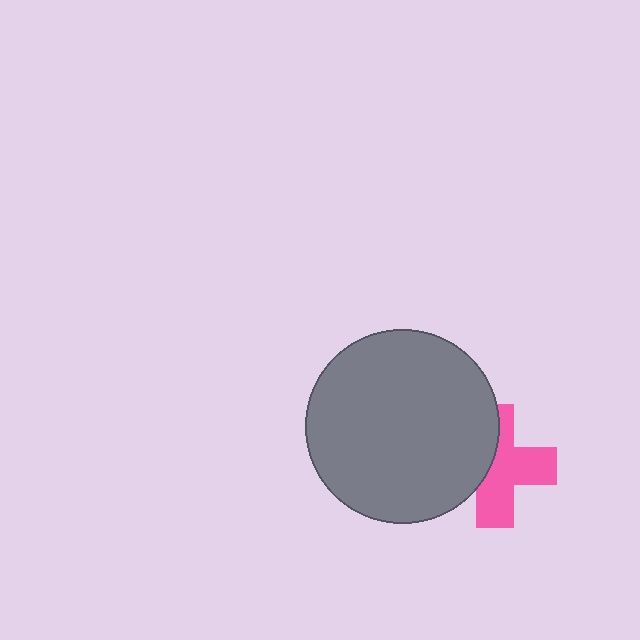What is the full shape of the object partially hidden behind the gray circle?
The partially hidden object is a pink cross.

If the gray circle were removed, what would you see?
You would see the complete pink cross.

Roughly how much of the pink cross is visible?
About half of it is visible (roughly 60%).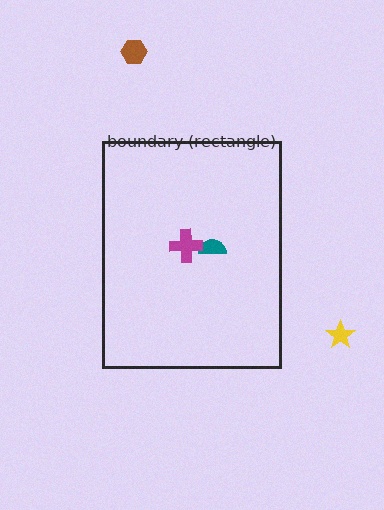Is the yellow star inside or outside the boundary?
Outside.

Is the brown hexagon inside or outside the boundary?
Outside.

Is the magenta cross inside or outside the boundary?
Inside.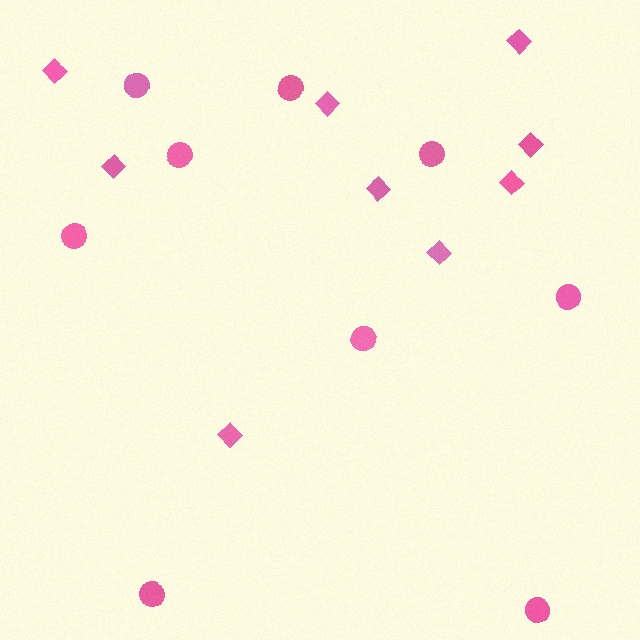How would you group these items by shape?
There are 2 groups: one group of diamonds (9) and one group of circles (9).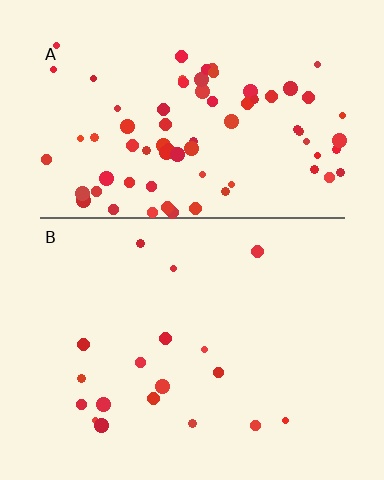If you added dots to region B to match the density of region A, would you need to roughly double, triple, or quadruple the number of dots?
Approximately quadruple.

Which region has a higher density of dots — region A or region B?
A (the top).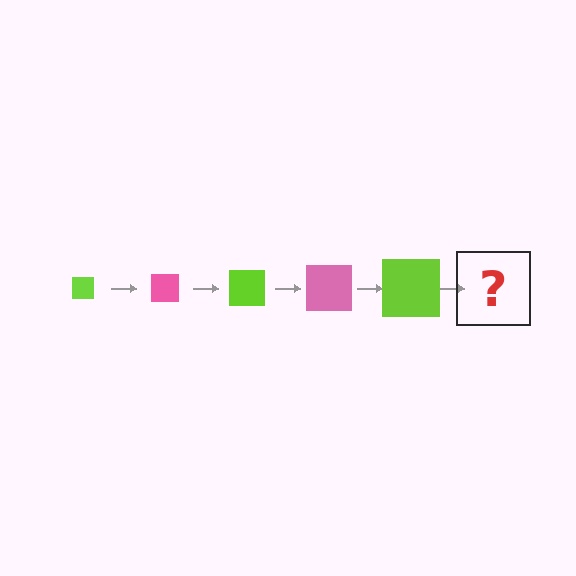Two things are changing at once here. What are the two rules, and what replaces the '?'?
The two rules are that the square grows larger each step and the color cycles through lime and pink. The '?' should be a pink square, larger than the previous one.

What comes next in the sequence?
The next element should be a pink square, larger than the previous one.